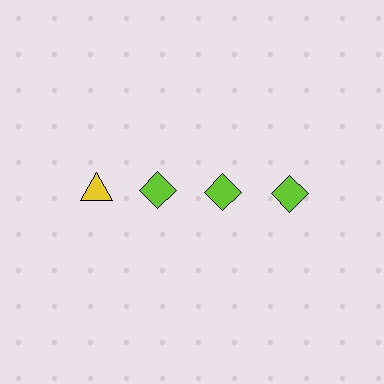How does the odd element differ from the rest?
It differs in both color (yellow instead of lime) and shape (triangle instead of diamond).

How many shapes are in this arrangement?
There are 4 shapes arranged in a grid pattern.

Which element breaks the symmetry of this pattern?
The yellow triangle in the top row, leftmost column breaks the symmetry. All other shapes are lime diamonds.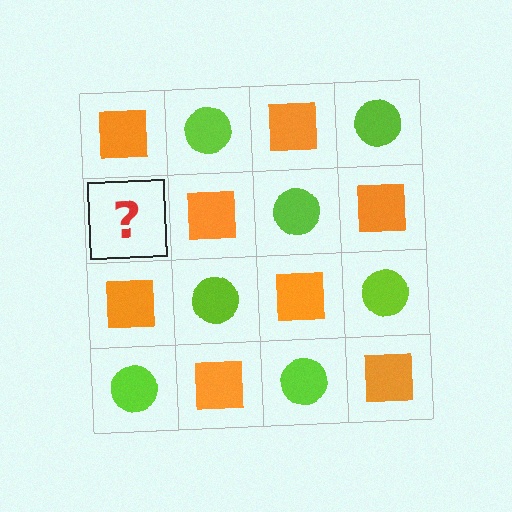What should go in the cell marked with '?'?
The missing cell should contain a lime circle.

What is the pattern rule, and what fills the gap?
The rule is that it alternates orange square and lime circle in a checkerboard pattern. The gap should be filled with a lime circle.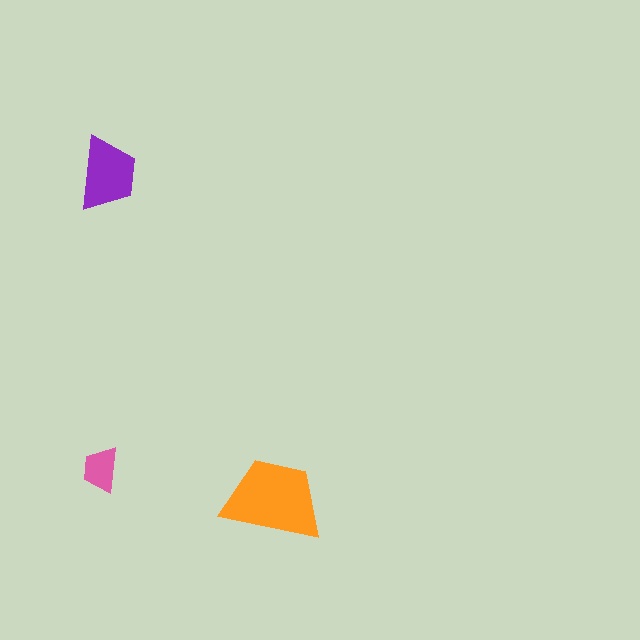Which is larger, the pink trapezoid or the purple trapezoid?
The purple one.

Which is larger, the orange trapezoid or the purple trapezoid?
The orange one.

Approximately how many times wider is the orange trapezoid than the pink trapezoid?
About 2.5 times wider.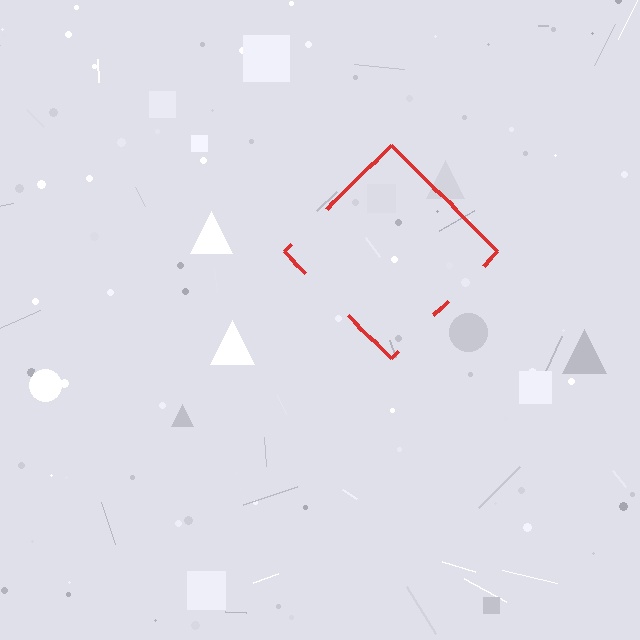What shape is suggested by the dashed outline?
The dashed outline suggests a diamond.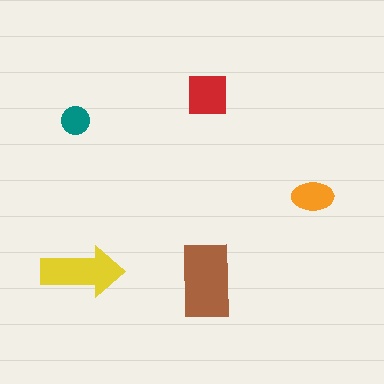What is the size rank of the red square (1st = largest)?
3rd.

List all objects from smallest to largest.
The teal circle, the orange ellipse, the red square, the yellow arrow, the brown rectangle.